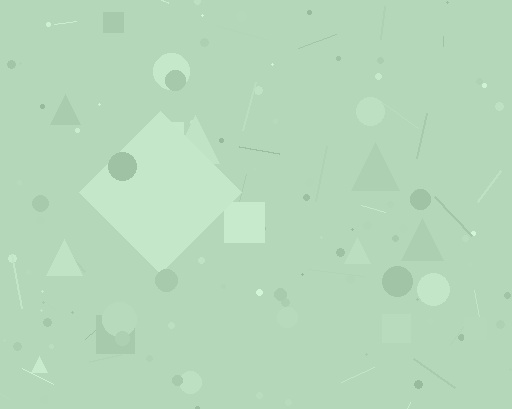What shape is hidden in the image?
A diamond is hidden in the image.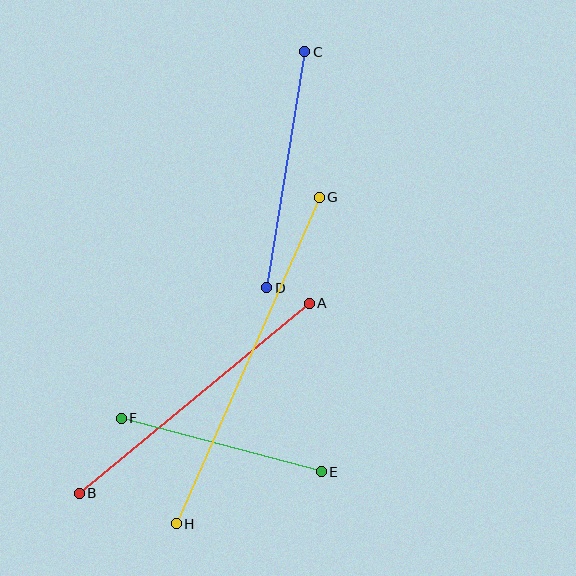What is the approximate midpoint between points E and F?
The midpoint is at approximately (221, 445) pixels.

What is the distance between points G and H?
The distance is approximately 357 pixels.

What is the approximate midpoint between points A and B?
The midpoint is at approximately (194, 398) pixels.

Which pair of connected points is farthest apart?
Points G and H are farthest apart.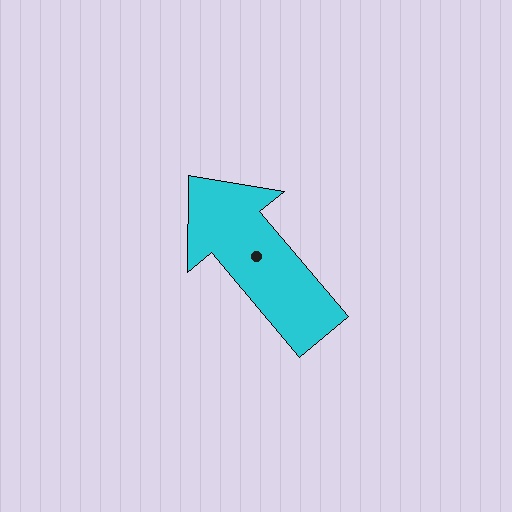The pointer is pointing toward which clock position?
Roughly 11 o'clock.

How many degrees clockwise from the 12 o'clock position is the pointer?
Approximately 320 degrees.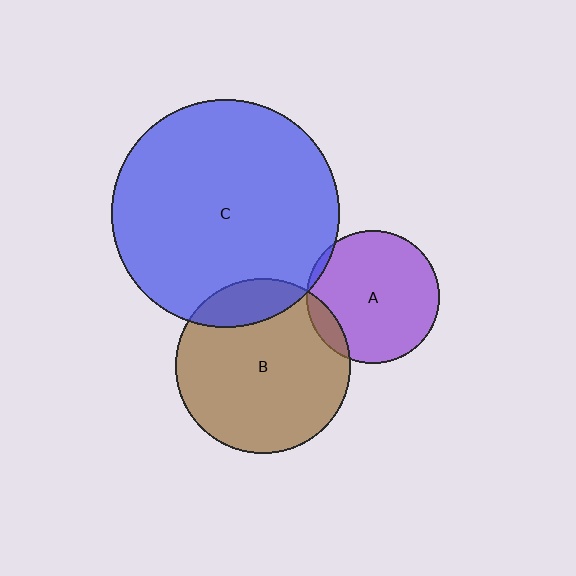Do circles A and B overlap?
Yes.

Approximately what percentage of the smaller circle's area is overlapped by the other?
Approximately 10%.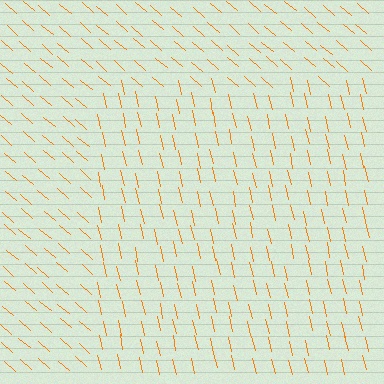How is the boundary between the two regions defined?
The boundary is defined purely by a change in line orientation (approximately 37 degrees difference). All lines are the same color and thickness.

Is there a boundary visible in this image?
Yes, there is a texture boundary formed by a change in line orientation.